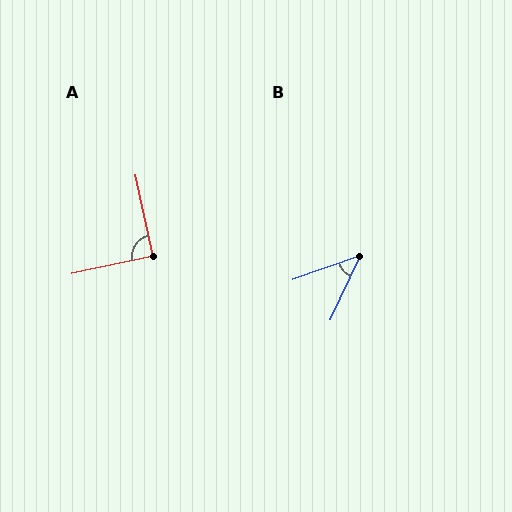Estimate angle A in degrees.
Approximately 90 degrees.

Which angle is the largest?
A, at approximately 90 degrees.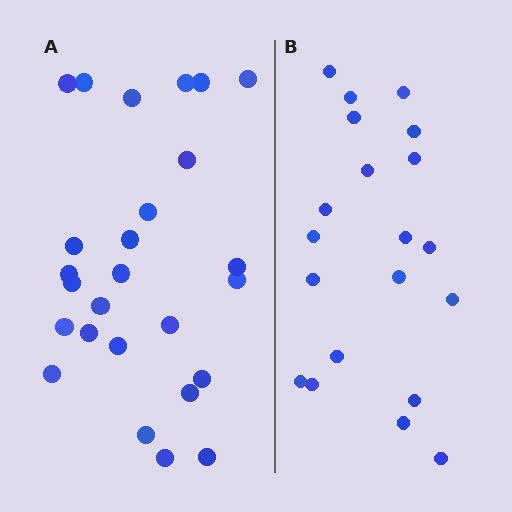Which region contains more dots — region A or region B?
Region A (the left region) has more dots.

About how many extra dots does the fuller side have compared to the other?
Region A has about 6 more dots than region B.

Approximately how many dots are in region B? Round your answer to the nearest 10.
About 20 dots.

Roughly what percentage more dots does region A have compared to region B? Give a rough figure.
About 30% more.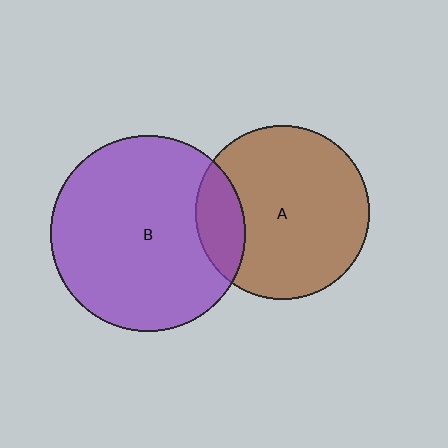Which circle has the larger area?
Circle B (purple).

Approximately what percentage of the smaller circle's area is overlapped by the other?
Approximately 20%.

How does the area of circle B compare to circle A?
Approximately 1.3 times.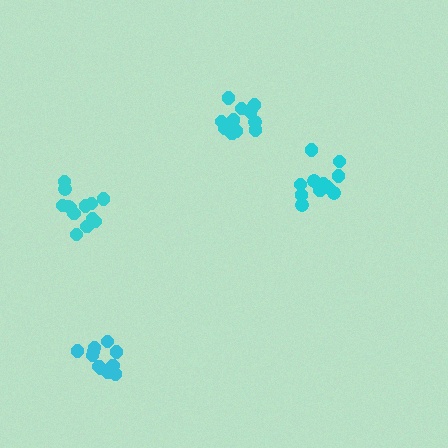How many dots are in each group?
Group 1: 14 dots, Group 2: 13 dots, Group 3: 11 dots, Group 4: 12 dots (50 total).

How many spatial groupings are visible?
There are 4 spatial groupings.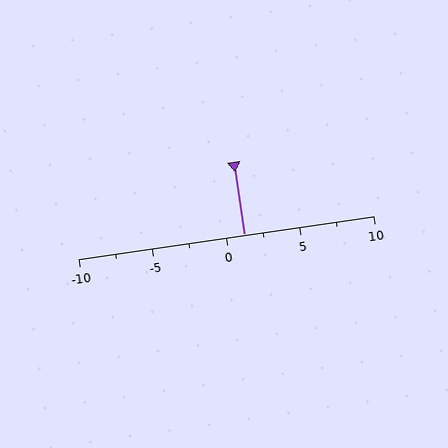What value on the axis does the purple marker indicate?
The marker indicates approximately 1.2.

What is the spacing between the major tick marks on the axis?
The major ticks are spaced 5 apart.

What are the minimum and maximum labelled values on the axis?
The axis runs from -10 to 10.